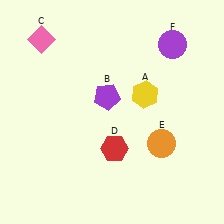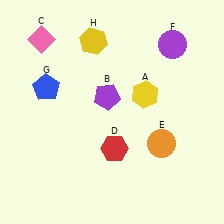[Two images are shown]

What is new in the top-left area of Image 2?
A blue pentagon (G) was added in the top-left area of Image 2.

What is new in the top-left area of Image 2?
A yellow hexagon (H) was added in the top-left area of Image 2.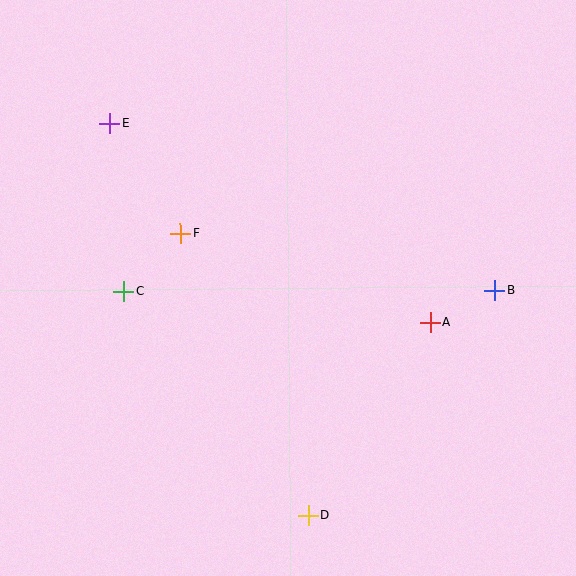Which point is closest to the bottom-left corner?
Point C is closest to the bottom-left corner.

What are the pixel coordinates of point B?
Point B is at (495, 291).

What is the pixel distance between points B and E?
The distance between B and E is 420 pixels.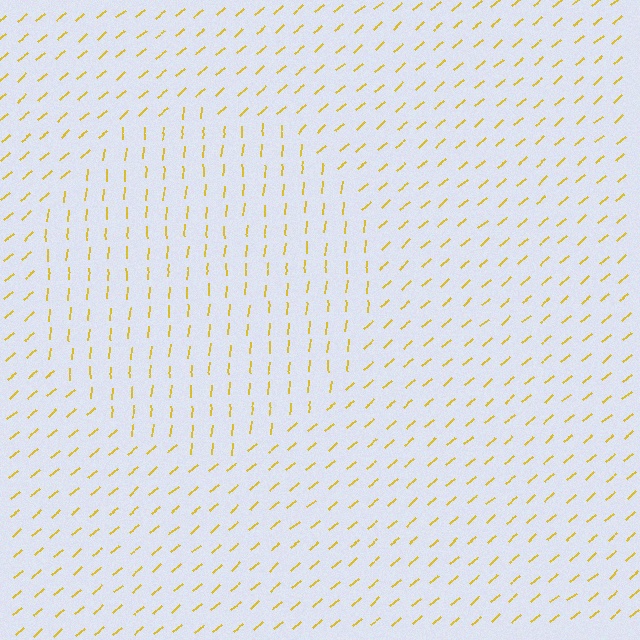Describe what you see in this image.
The image is filled with small yellow line segments. A circle region in the image has lines oriented differently from the surrounding lines, creating a visible texture boundary.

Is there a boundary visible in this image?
Yes, there is a texture boundary formed by a change in line orientation.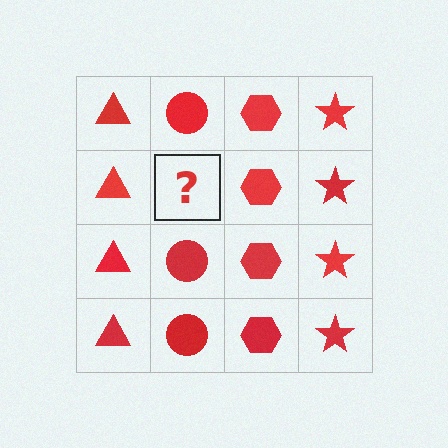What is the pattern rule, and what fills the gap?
The rule is that each column has a consistent shape. The gap should be filled with a red circle.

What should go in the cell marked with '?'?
The missing cell should contain a red circle.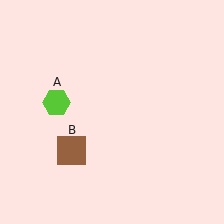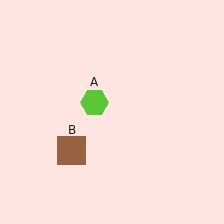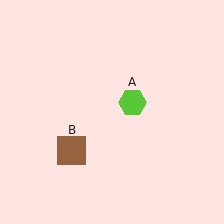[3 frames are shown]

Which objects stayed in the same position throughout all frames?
Brown square (object B) remained stationary.